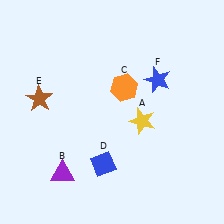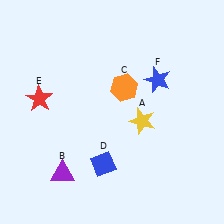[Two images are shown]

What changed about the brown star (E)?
In Image 1, E is brown. In Image 2, it changed to red.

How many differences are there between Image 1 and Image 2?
There is 1 difference between the two images.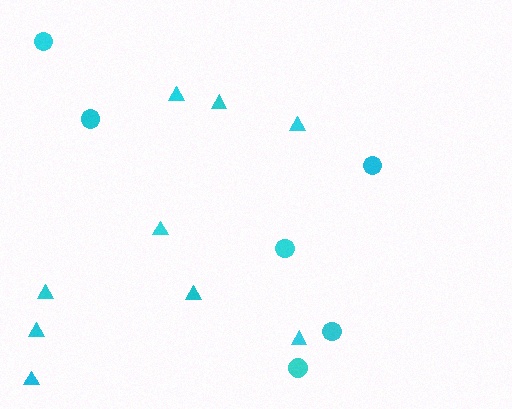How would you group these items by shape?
There are 2 groups: one group of circles (6) and one group of triangles (9).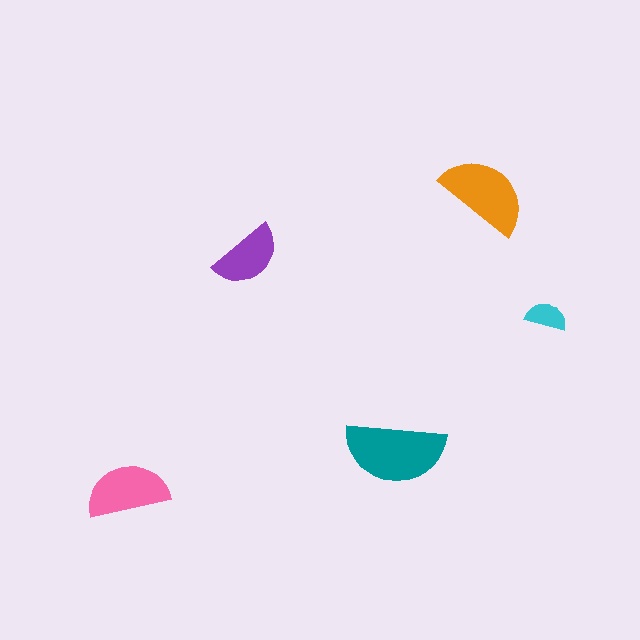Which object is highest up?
The orange semicircle is topmost.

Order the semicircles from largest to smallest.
the teal one, the orange one, the pink one, the purple one, the cyan one.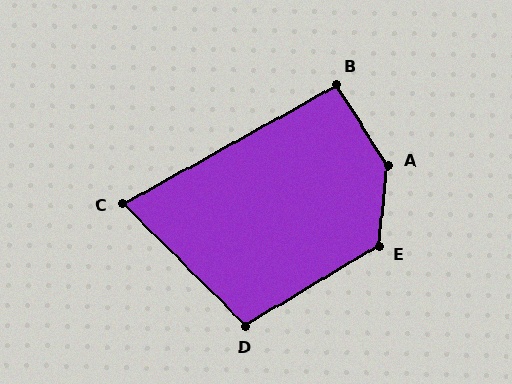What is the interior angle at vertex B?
Approximately 93 degrees (approximately right).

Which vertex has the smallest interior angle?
C, at approximately 74 degrees.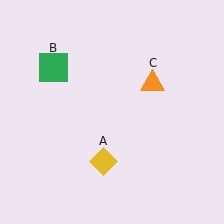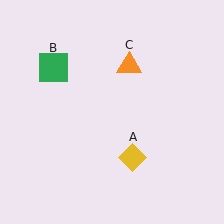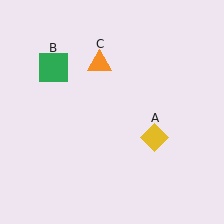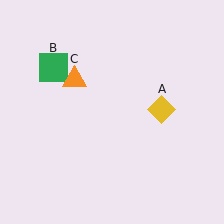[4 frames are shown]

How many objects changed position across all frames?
2 objects changed position: yellow diamond (object A), orange triangle (object C).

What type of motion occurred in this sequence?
The yellow diamond (object A), orange triangle (object C) rotated counterclockwise around the center of the scene.